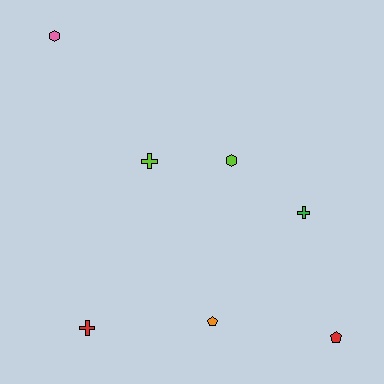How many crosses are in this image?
There are 3 crosses.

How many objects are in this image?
There are 7 objects.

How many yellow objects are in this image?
There are no yellow objects.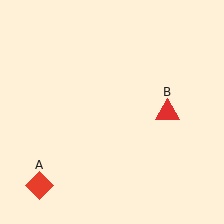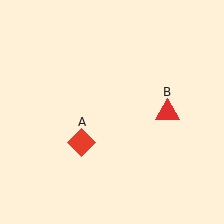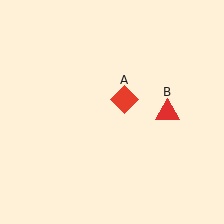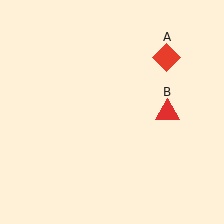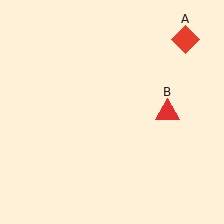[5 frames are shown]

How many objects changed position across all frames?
1 object changed position: red diamond (object A).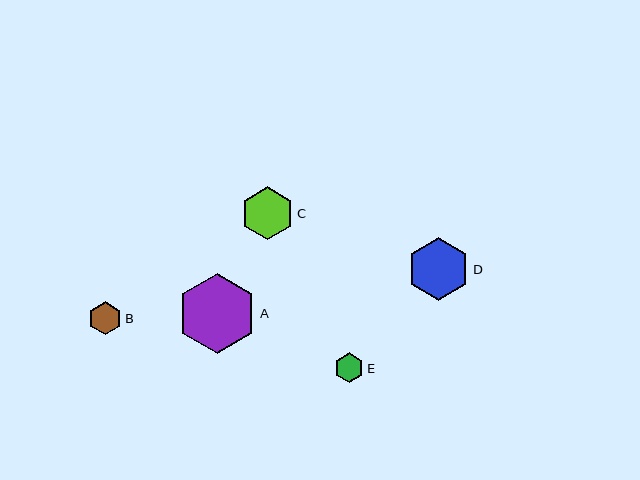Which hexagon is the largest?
Hexagon A is the largest with a size of approximately 80 pixels.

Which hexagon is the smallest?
Hexagon E is the smallest with a size of approximately 30 pixels.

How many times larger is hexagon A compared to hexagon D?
Hexagon A is approximately 1.3 times the size of hexagon D.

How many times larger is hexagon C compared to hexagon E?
Hexagon C is approximately 1.8 times the size of hexagon E.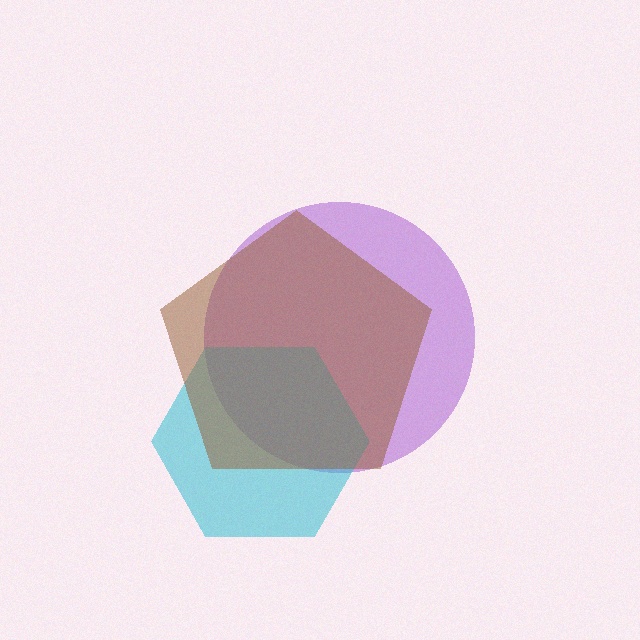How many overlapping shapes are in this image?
There are 3 overlapping shapes in the image.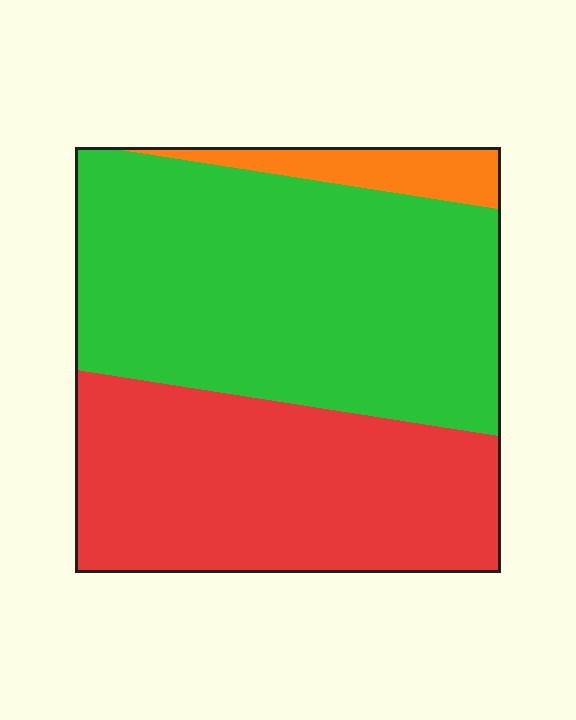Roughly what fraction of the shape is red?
Red covers roughly 40% of the shape.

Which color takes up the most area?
Green, at roughly 55%.